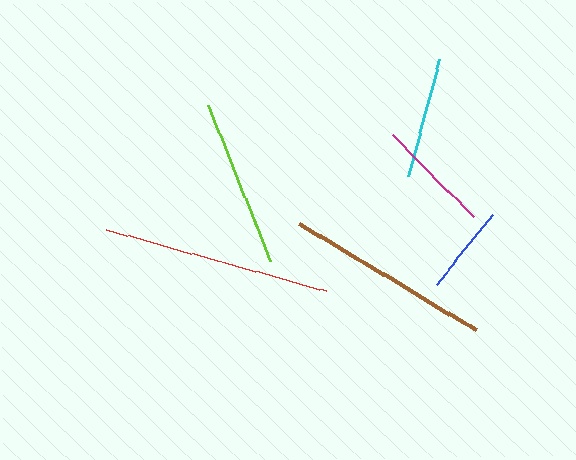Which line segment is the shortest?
The blue line is the shortest at approximately 89 pixels.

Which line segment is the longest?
The red line is the longest at approximately 228 pixels.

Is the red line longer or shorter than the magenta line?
The red line is longer than the magenta line.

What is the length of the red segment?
The red segment is approximately 228 pixels long.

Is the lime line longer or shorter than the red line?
The red line is longer than the lime line.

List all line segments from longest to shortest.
From longest to shortest: red, brown, lime, cyan, magenta, blue.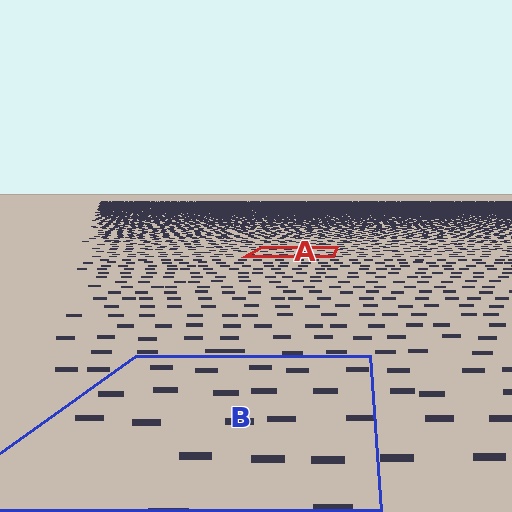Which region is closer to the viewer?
Region B is closer. The texture elements there are larger and more spread out.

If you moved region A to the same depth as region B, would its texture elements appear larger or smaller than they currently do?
They would appear larger. At a closer depth, the same texture elements are projected at a bigger on-screen size.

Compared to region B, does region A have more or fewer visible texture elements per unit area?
Region A has more texture elements per unit area — they are packed more densely because it is farther away.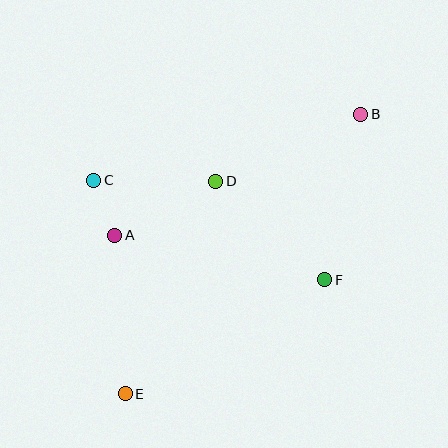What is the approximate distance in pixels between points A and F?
The distance between A and F is approximately 215 pixels.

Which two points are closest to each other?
Points A and C are closest to each other.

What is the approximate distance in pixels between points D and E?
The distance between D and E is approximately 231 pixels.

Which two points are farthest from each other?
Points B and E are farthest from each other.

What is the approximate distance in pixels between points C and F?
The distance between C and F is approximately 251 pixels.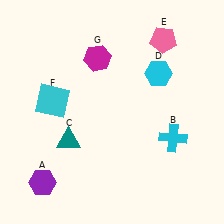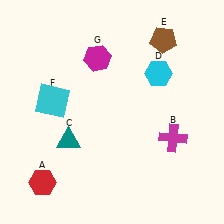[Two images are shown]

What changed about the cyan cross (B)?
In Image 1, B is cyan. In Image 2, it changed to magenta.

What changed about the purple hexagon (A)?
In Image 1, A is purple. In Image 2, it changed to red.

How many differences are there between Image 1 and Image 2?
There are 3 differences between the two images.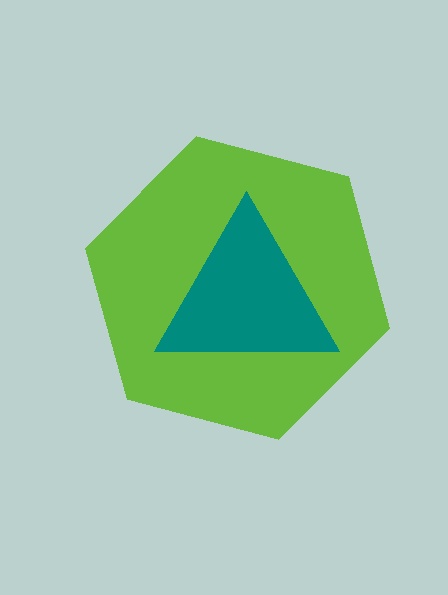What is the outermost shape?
The lime hexagon.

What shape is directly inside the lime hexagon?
The teal triangle.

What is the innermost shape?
The teal triangle.